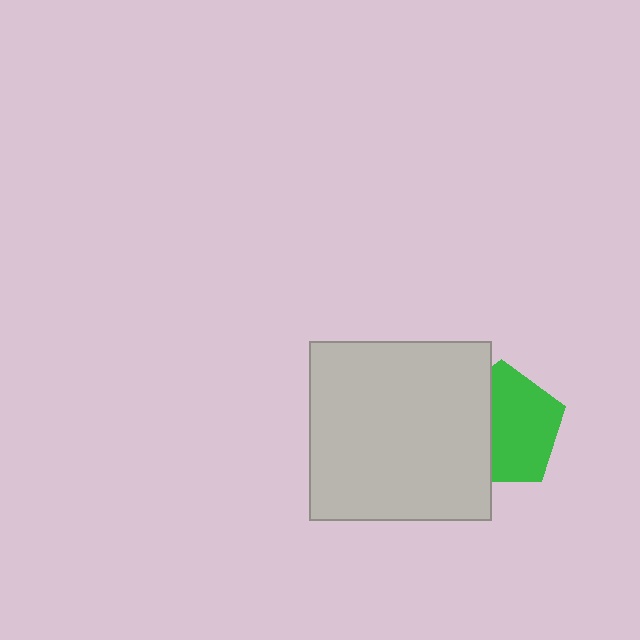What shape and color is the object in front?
The object in front is a light gray rectangle.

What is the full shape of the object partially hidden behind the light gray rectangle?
The partially hidden object is a green pentagon.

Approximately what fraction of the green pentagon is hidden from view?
Roughly 39% of the green pentagon is hidden behind the light gray rectangle.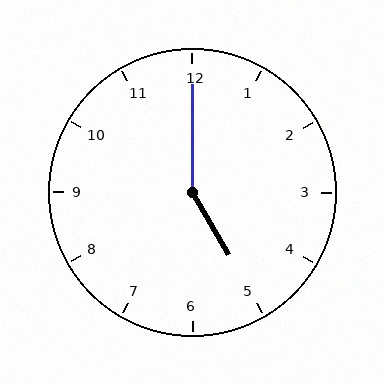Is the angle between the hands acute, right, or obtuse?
It is obtuse.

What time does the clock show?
5:00.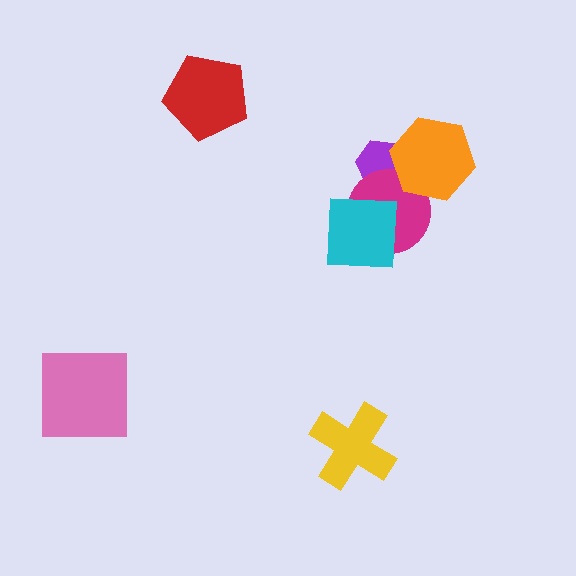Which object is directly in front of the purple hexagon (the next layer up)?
The magenta circle is directly in front of the purple hexagon.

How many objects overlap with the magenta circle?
3 objects overlap with the magenta circle.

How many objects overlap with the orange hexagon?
2 objects overlap with the orange hexagon.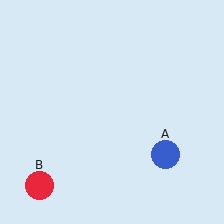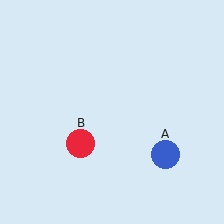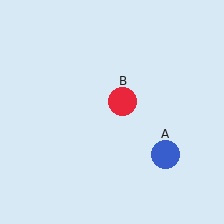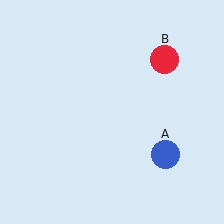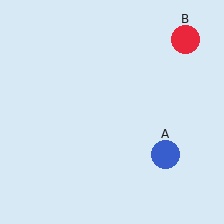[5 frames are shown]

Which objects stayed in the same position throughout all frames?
Blue circle (object A) remained stationary.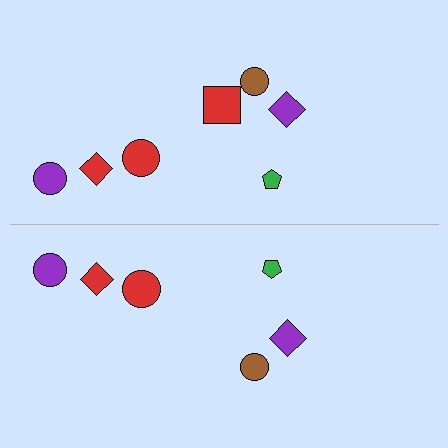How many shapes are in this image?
There are 13 shapes in this image.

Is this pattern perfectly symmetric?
No, the pattern is not perfectly symmetric. A red square is missing from the bottom side.